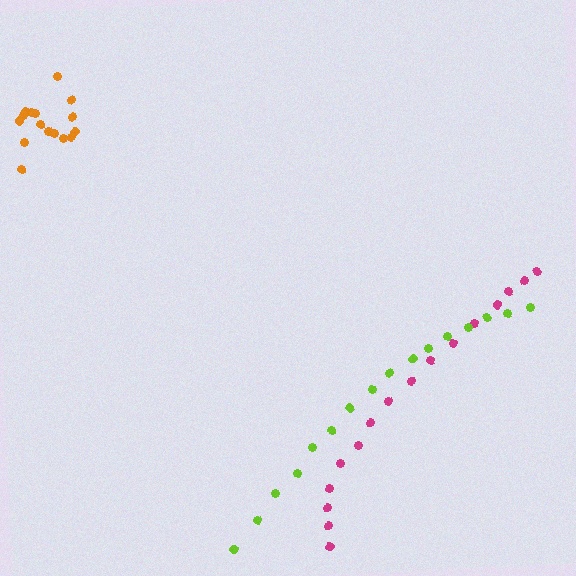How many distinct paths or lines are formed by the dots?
There are 3 distinct paths.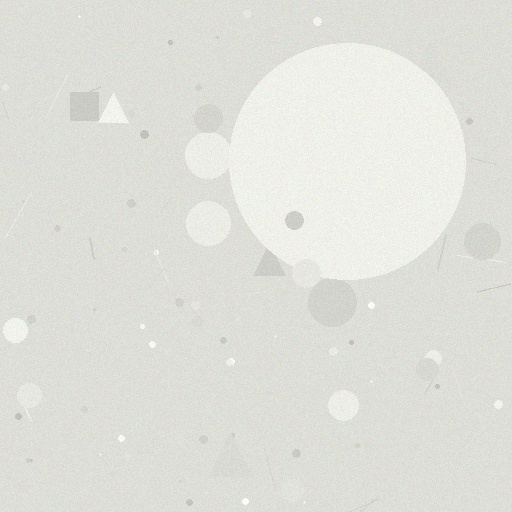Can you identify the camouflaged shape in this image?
The camouflaged shape is a circle.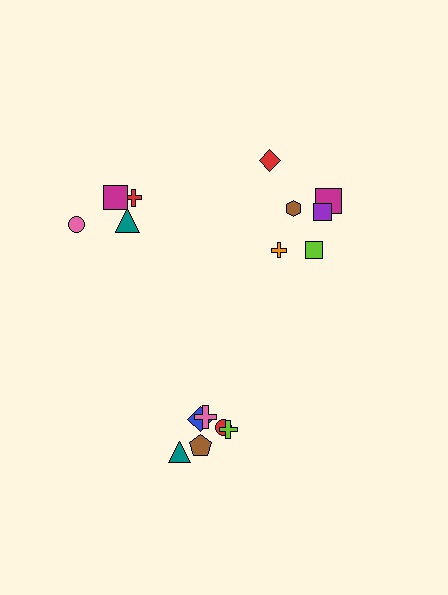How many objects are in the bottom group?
There are 6 objects.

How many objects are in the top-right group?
There are 6 objects.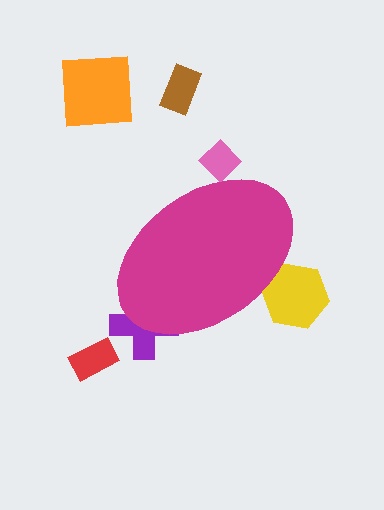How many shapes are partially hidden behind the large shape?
3 shapes are partially hidden.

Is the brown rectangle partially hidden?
No, the brown rectangle is fully visible.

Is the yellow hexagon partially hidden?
Yes, the yellow hexagon is partially hidden behind the magenta ellipse.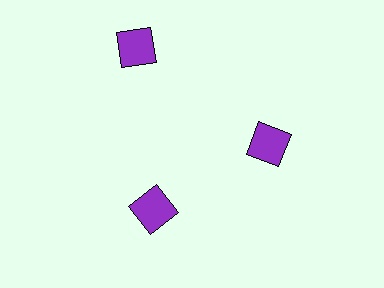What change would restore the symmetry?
The symmetry would be restored by moving it inward, back onto the ring so that all 3 squares sit at equal angles and equal distance from the center.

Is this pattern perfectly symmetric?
No. The 3 purple squares are arranged in a ring, but one element near the 11 o'clock position is pushed outward from the center, breaking the 3-fold rotational symmetry.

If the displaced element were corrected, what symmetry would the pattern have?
It would have 3-fold rotational symmetry — the pattern would map onto itself every 120 degrees.